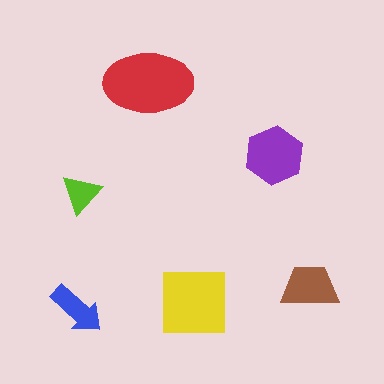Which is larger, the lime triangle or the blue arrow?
The blue arrow.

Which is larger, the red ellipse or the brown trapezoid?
The red ellipse.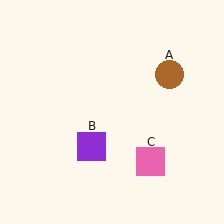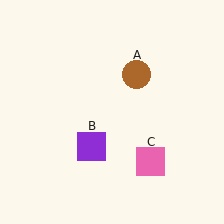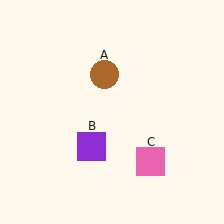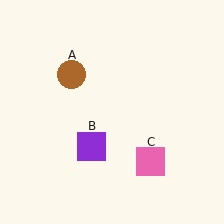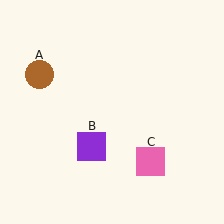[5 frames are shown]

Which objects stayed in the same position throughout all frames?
Purple square (object B) and pink square (object C) remained stationary.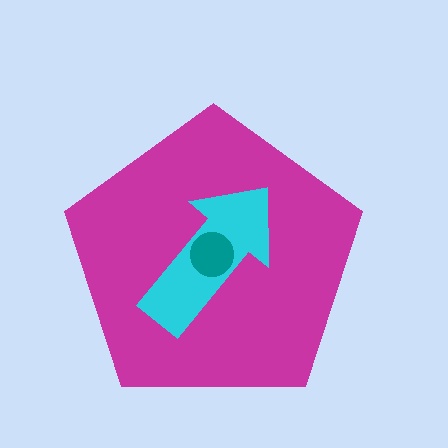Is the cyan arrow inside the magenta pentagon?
Yes.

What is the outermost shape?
The magenta pentagon.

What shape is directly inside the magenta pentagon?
The cyan arrow.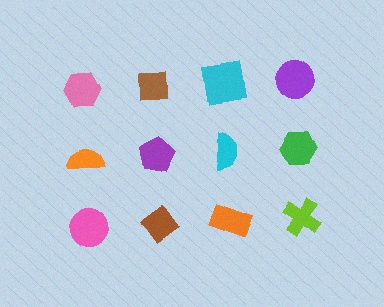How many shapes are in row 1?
4 shapes.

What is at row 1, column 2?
A brown square.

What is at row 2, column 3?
A cyan semicircle.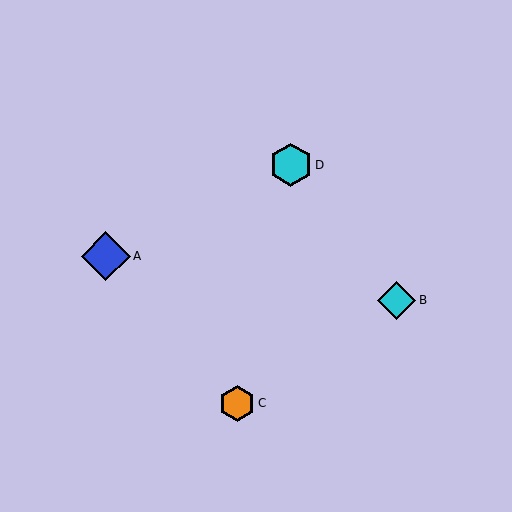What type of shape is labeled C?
Shape C is an orange hexagon.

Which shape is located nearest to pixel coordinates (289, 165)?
The cyan hexagon (labeled D) at (291, 165) is nearest to that location.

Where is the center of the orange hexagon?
The center of the orange hexagon is at (237, 403).